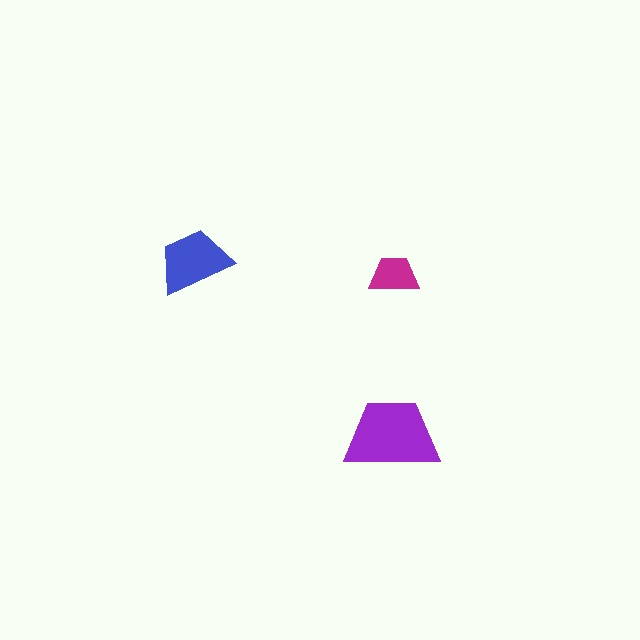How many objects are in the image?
There are 3 objects in the image.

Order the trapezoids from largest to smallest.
the purple one, the blue one, the magenta one.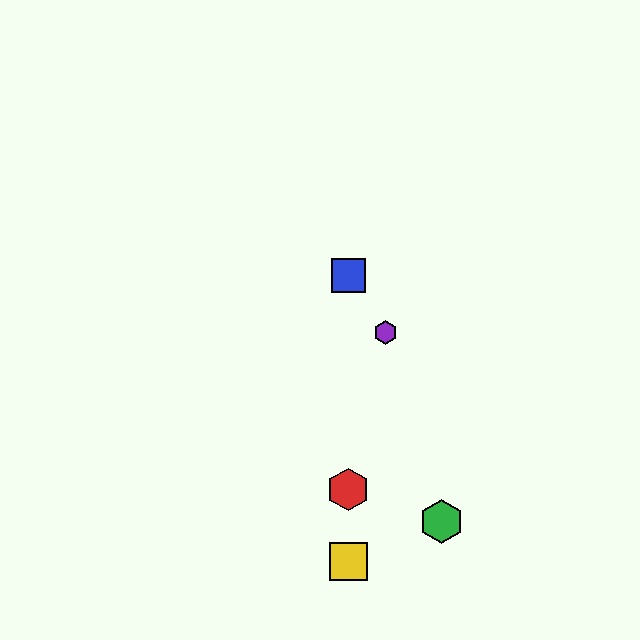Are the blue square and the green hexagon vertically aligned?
No, the blue square is at x≈348 and the green hexagon is at x≈442.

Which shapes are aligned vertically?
The red hexagon, the blue square, the yellow square are aligned vertically.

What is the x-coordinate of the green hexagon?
The green hexagon is at x≈442.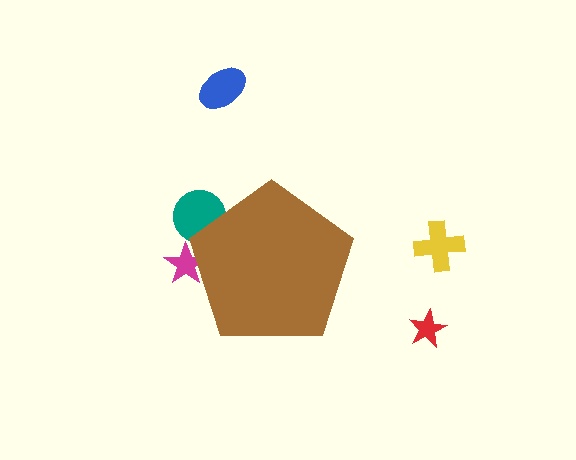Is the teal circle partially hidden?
Yes, the teal circle is partially hidden behind the brown pentagon.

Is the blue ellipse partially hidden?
No, the blue ellipse is fully visible.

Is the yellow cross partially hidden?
No, the yellow cross is fully visible.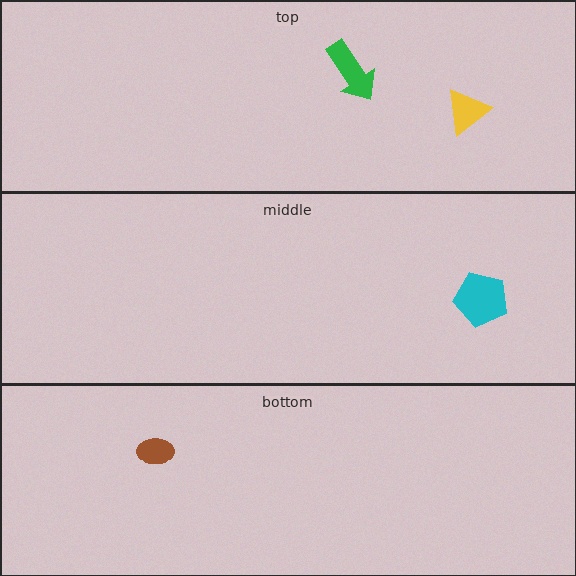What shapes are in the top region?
The yellow triangle, the green arrow.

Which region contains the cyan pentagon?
The middle region.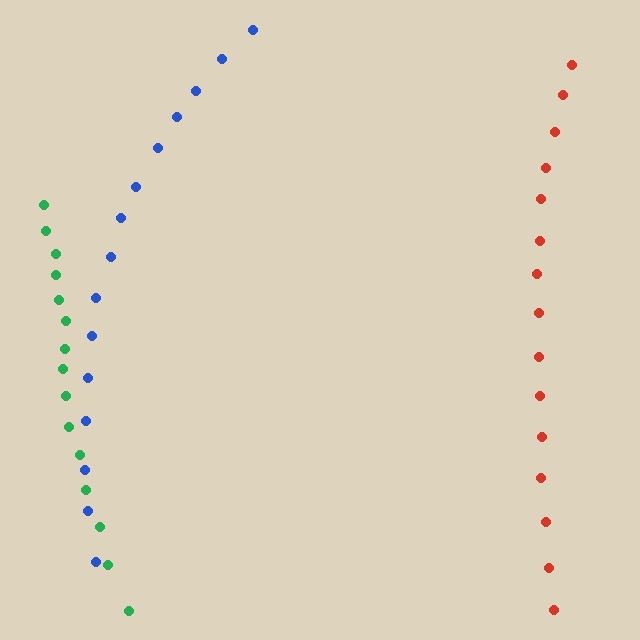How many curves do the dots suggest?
There are 3 distinct paths.